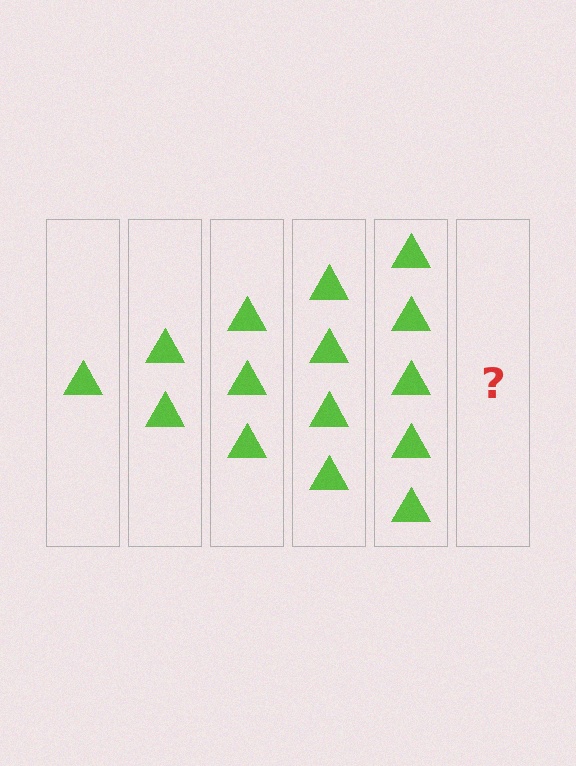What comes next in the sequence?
The next element should be 6 triangles.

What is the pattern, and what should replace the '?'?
The pattern is that each step adds one more triangle. The '?' should be 6 triangles.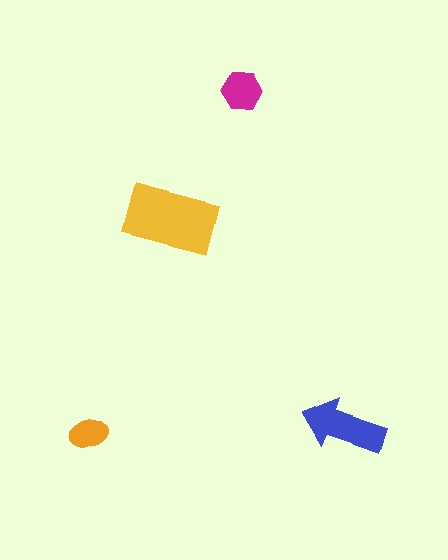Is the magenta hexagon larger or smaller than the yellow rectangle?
Smaller.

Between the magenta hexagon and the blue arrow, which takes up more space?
The blue arrow.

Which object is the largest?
The yellow rectangle.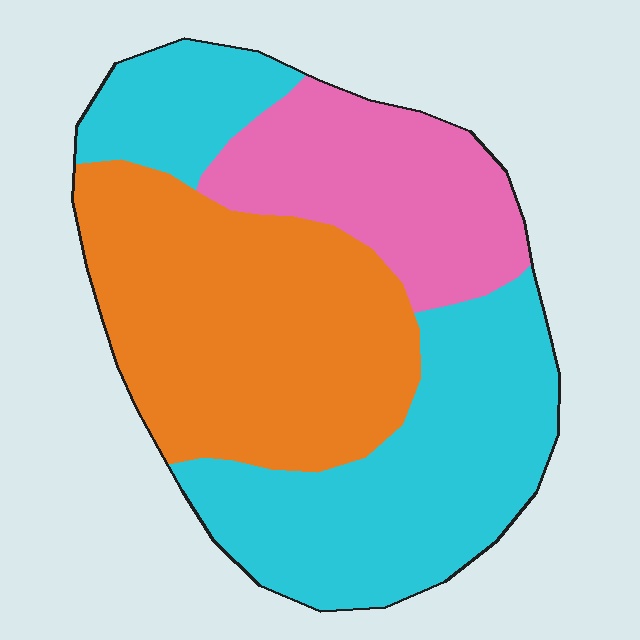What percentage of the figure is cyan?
Cyan takes up about two fifths (2/5) of the figure.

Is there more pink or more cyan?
Cyan.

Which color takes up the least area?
Pink, at roughly 20%.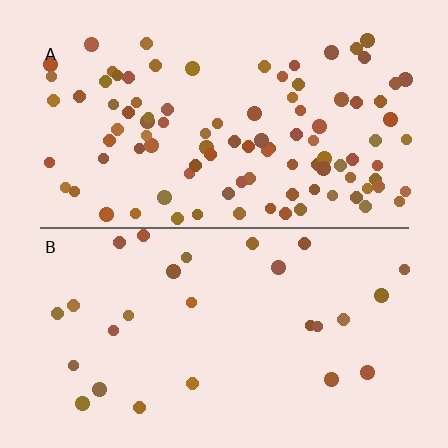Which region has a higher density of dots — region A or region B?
A (the top).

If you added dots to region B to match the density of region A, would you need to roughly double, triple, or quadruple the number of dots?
Approximately quadruple.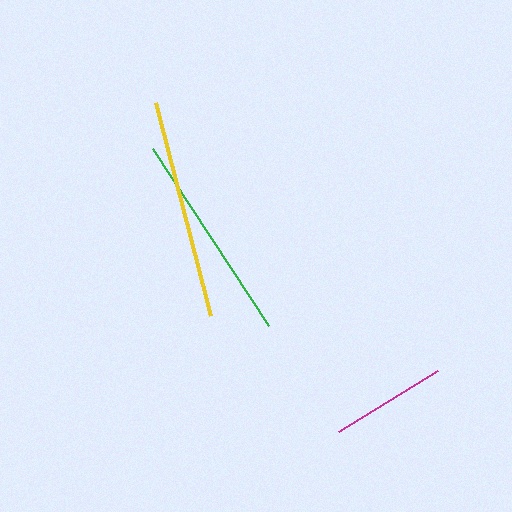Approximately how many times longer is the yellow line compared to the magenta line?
The yellow line is approximately 1.9 times the length of the magenta line.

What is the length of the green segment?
The green segment is approximately 212 pixels long.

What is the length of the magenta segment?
The magenta segment is approximately 116 pixels long.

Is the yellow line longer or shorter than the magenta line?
The yellow line is longer than the magenta line.